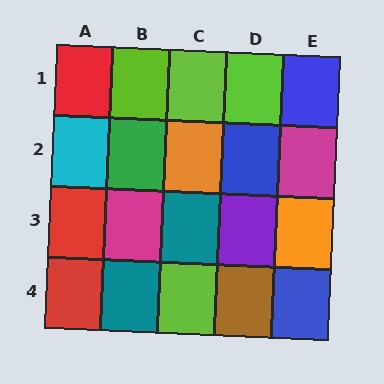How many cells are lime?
4 cells are lime.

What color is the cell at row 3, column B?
Magenta.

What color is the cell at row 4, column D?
Brown.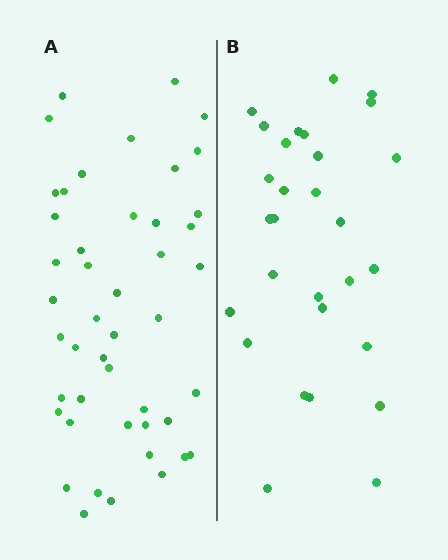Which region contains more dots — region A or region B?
Region A (the left region) has more dots.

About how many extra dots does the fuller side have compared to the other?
Region A has approximately 15 more dots than region B.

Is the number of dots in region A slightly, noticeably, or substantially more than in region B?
Region A has substantially more. The ratio is roughly 1.6 to 1.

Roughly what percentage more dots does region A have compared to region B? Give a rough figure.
About 60% more.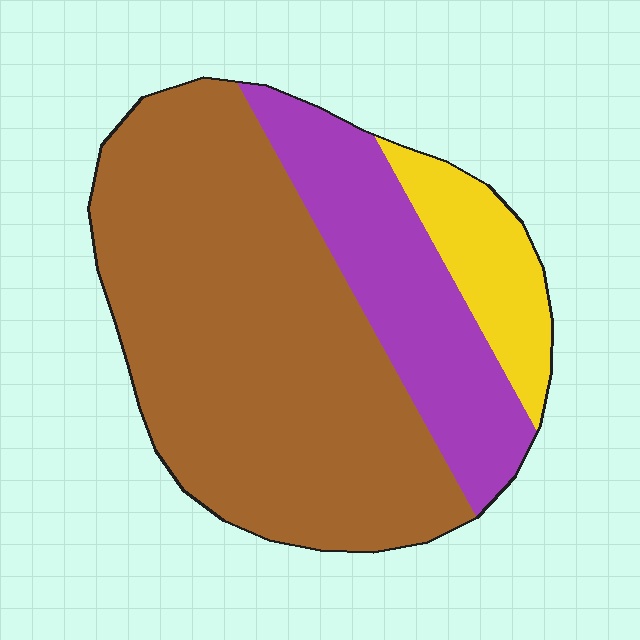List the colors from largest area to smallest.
From largest to smallest: brown, purple, yellow.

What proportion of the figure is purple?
Purple takes up about one quarter (1/4) of the figure.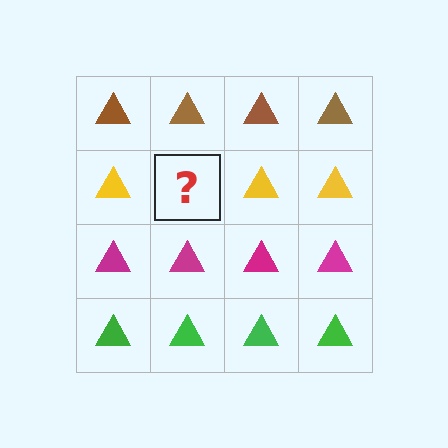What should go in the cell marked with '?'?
The missing cell should contain a yellow triangle.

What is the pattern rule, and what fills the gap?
The rule is that each row has a consistent color. The gap should be filled with a yellow triangle.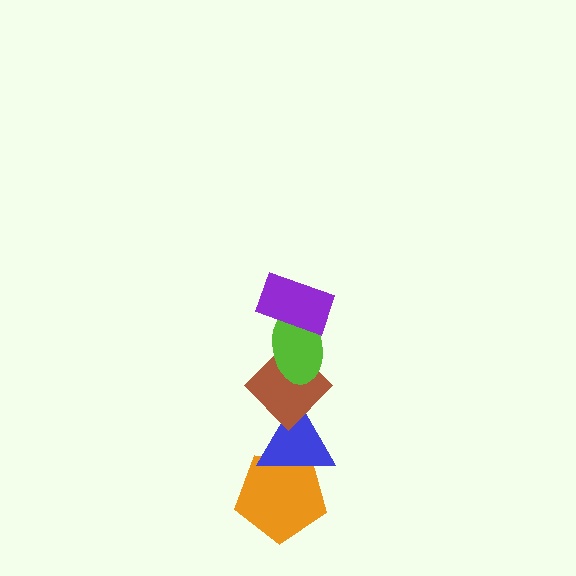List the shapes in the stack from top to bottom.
From top to bottom: the purple rectangle, the lime ellipse, the brown diamond, the blue triangle, the orange pentagon.